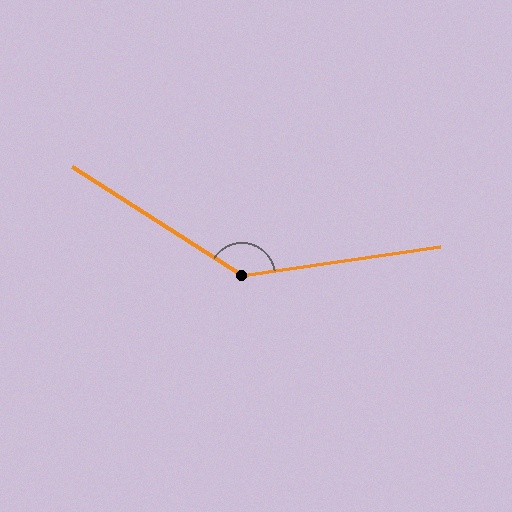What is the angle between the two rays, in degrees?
Approximately 139 degrees.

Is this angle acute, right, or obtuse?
It is obtuse.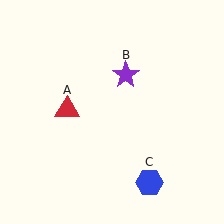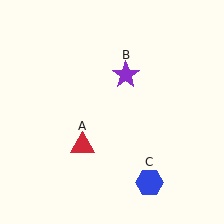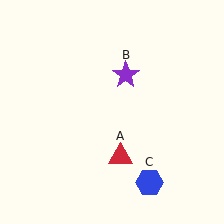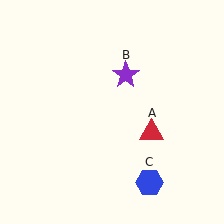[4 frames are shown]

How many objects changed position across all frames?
1 object changed position: red triangle (object A).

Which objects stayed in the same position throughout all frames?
Purple star (object B) and blue hexagon (object C) remained stationary.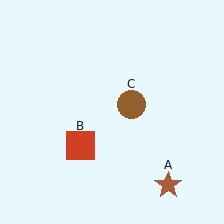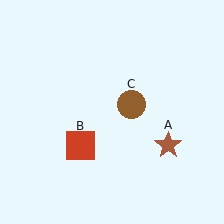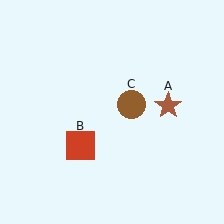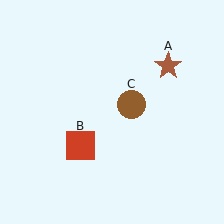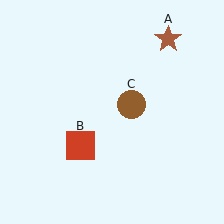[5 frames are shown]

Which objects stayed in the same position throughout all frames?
Red square (object B) and brown circle (object C) remained stationary.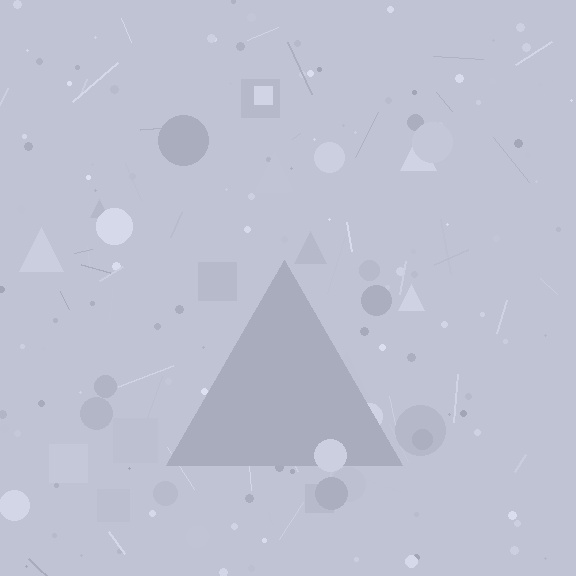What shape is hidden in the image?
A triangle is hidden in the image.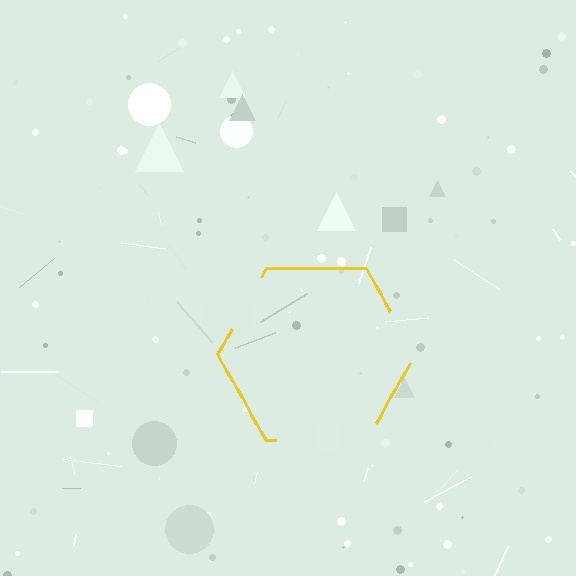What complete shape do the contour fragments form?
The contour fragments form a hexagon.